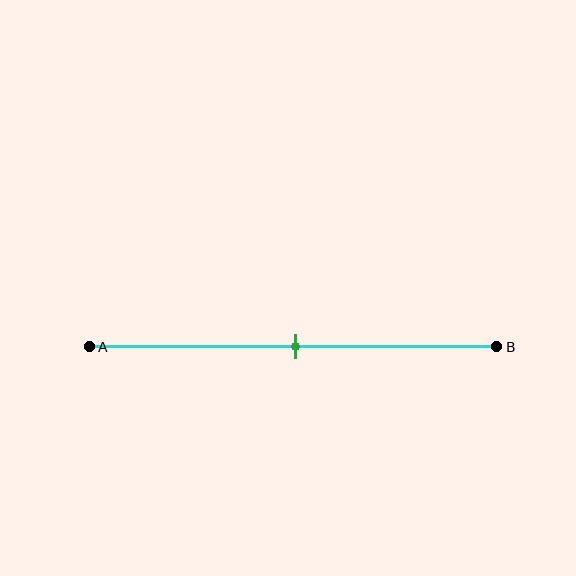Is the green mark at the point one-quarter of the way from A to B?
No, the mark is at about 50% from A, not at the 25% one-quarter point.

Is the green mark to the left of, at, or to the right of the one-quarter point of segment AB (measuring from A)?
The green mark is to the right of the one-quarter point of segment AB.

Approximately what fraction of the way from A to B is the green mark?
The green mark is approximately 50% of the way from A to B.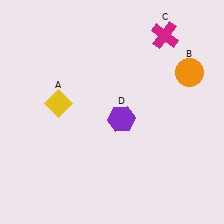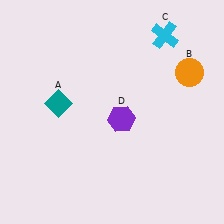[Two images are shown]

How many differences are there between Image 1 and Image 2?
There are 2 differences between the two images.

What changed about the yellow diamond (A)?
In Image 1, A is yellow. In Image 2, it changed to teal.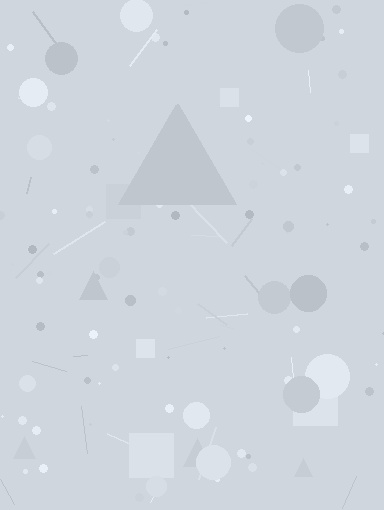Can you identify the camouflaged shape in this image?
The camouflaged shape is a triangle.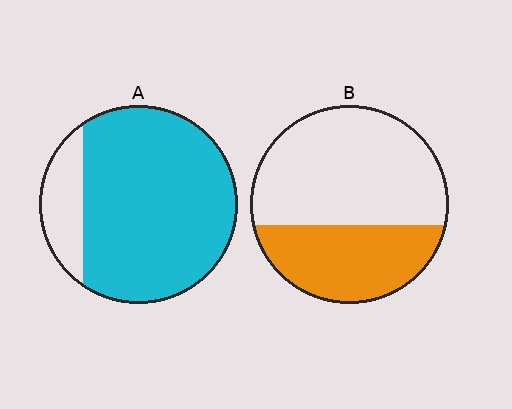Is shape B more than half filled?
No.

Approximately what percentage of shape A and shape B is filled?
A is approximately 85% and B is approximately 35%.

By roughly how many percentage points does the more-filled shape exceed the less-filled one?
By roughly 45 percentage points (A over B).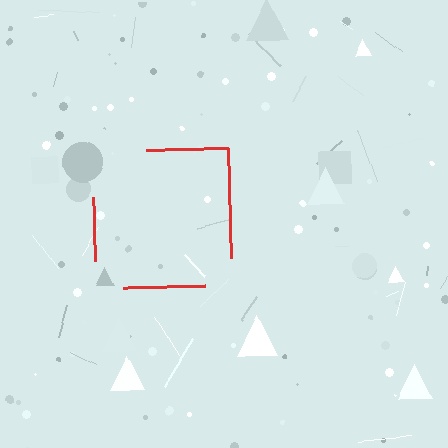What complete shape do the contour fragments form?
The contour fragments form a square.